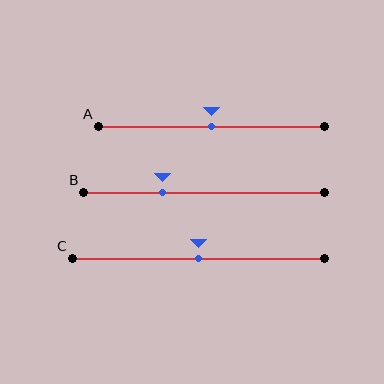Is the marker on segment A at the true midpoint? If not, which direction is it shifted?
Yes, the marker on segment A is at the true midpoint.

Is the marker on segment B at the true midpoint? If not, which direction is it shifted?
No, the marker on segment B is shifted to the left by about 17% of the segment length.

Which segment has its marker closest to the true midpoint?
Segment A has its marker closest to the true midpoint.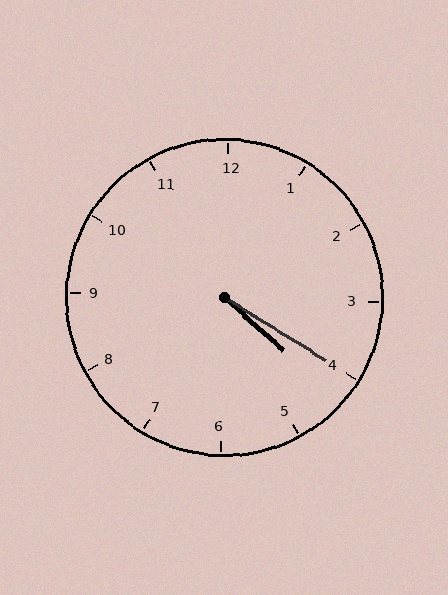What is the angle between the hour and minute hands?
Approximately 10 degrees.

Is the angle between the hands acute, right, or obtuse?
It is acute.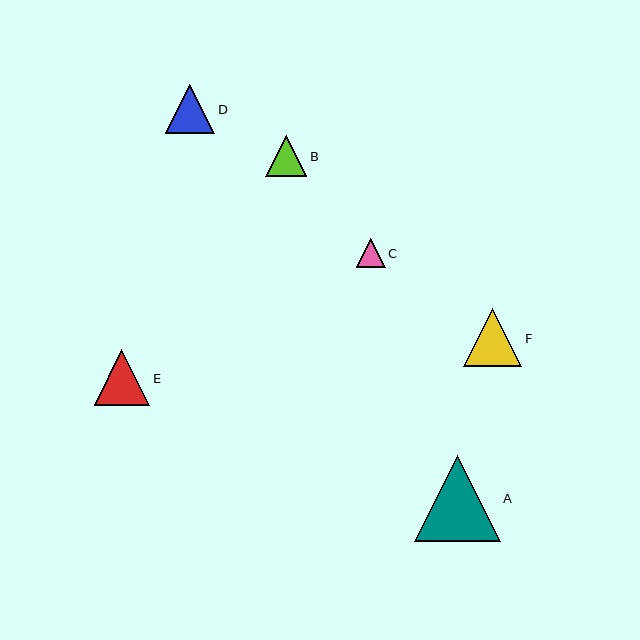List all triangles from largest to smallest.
From largest to smallest: A, F, E, D, B, C.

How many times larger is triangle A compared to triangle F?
Triangle A is approximately 1.5 times the size of triangle F.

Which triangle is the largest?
Triangle A is the largest with a size of approximately 85 pixels.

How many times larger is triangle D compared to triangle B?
Triangle D is approximately 1.2 times the size of triangle B.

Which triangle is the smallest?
Triangle C is the smallest with a size of approximately 29 pixels.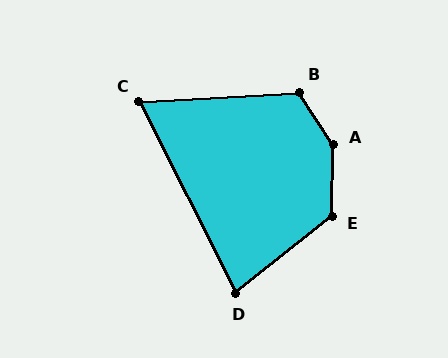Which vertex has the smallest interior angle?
C, at approximately 67 degrees.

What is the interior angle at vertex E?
Approximately 129 degrees (obtuse).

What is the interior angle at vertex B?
Approximately 120 degrees (obtuse).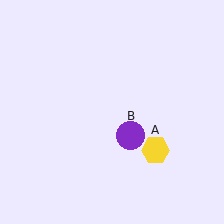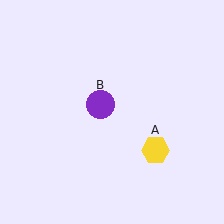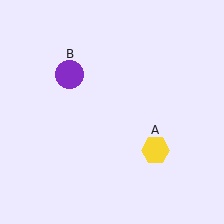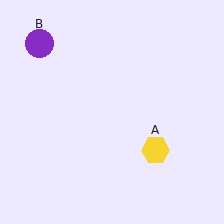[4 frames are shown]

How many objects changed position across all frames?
1 object changed position: purple circle (object B).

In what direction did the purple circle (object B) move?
The purple circle (object B) moved up and to the left.